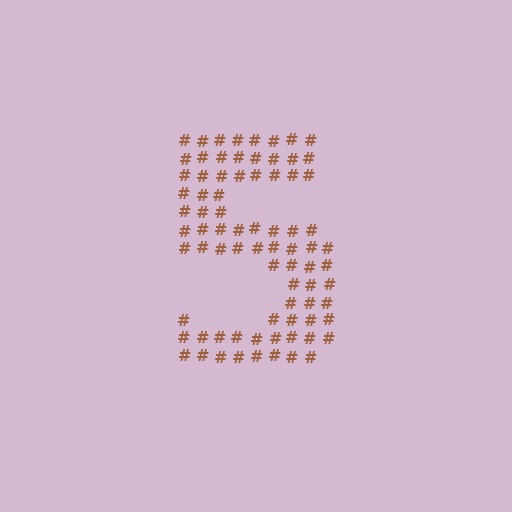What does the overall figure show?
The overall figure shows the digit 5.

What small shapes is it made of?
It is made of small hash symbols.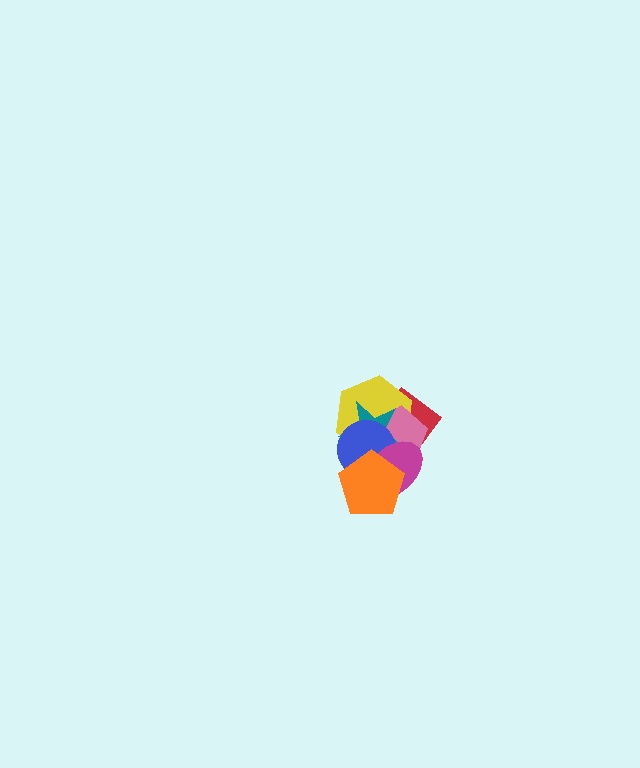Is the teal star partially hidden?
Yes, it is partially covered by another shape.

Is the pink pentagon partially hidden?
Yes, it is partially covered by another shape.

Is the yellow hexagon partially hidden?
Yes, it is partially covered by another shape.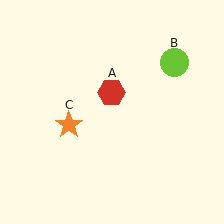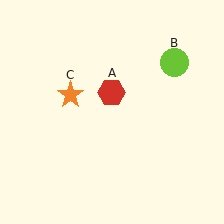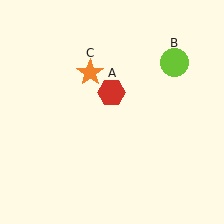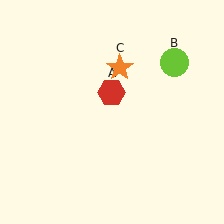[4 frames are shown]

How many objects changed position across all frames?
1 object changed position: orange star (object C).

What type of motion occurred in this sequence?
The orange star (object C) rotated clockwise around the center of the scene.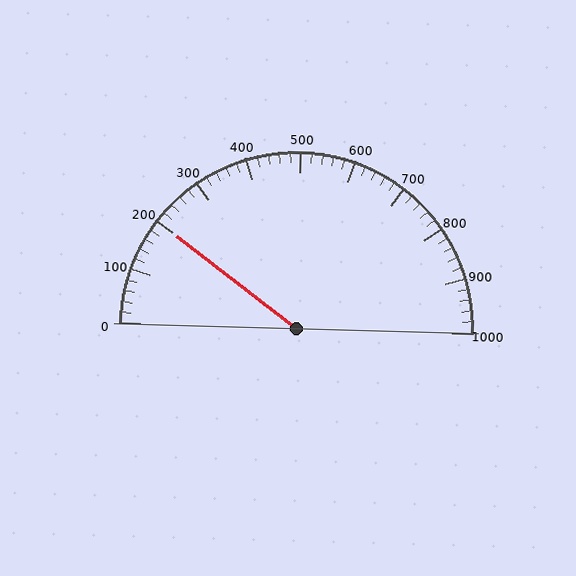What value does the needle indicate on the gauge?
The needle indicates approximately 200.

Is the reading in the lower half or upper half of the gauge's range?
The reading is in the lower half of the range (0 to 1000).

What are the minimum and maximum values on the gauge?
The gauge ranges from 0 to 1000.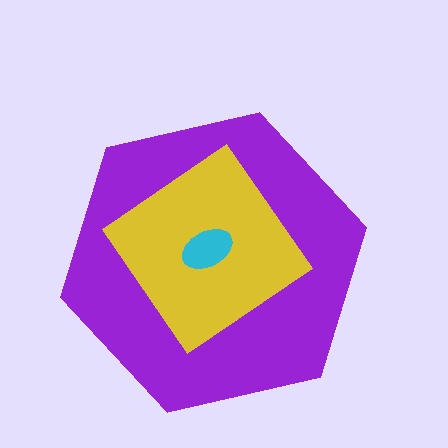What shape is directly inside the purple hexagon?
The yellow diamond.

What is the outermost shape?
The purple hexagon.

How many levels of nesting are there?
3.